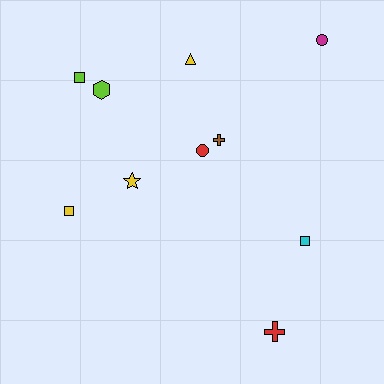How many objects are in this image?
There are 10 objects.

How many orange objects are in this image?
There are no orange objects.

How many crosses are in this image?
There are 2 crosses.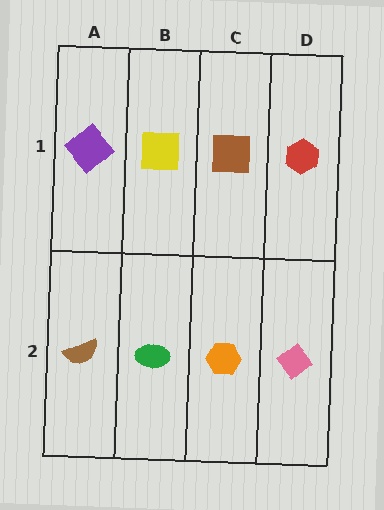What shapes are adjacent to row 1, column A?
A brown semicircle (row 2, column A), a yellow square (row 1, column B).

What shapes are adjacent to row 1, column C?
An orange hexagon (row 2, column C), a yellow square (row 1, column B), a red hexagon (row 1, column D).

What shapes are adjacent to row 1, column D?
A pink diamond (row 2, column D), a brown square (row 1, column C).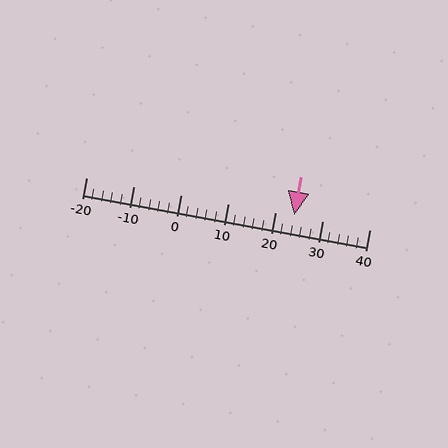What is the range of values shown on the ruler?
The ruler shows values from -20 to 40.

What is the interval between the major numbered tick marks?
The major tick marks are spaced 10 units apart.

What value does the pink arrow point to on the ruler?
The pink arrow points to approximately 24.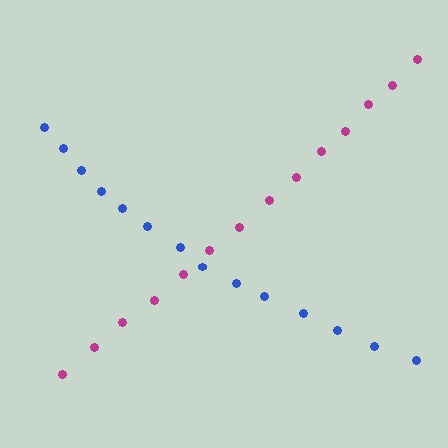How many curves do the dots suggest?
There are 2 distinct paths.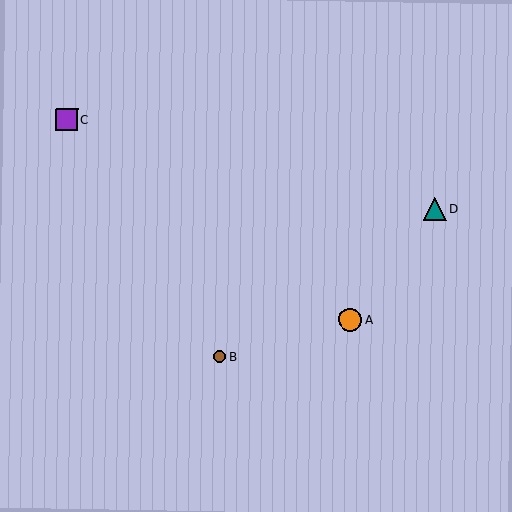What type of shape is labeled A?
Shape A is an orange circle.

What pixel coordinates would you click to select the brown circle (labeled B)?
Click at (220, 357) to select the brown circle B.